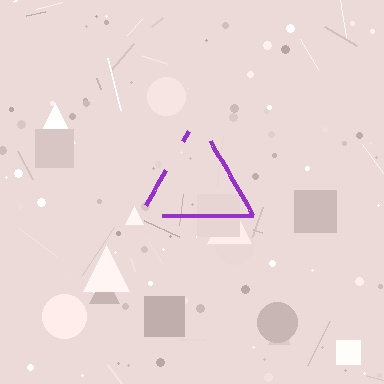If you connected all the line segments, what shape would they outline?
They would outline a triangle.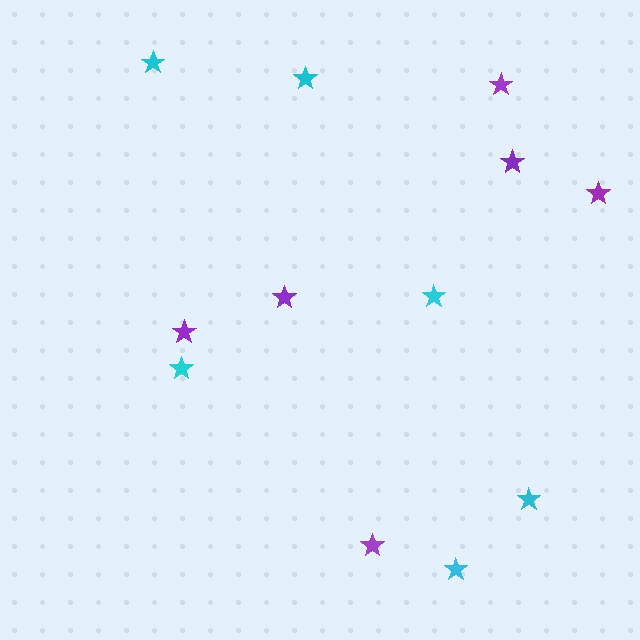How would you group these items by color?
There are 2 groups: one group of cyan stars (6) and one group of purple stars (6).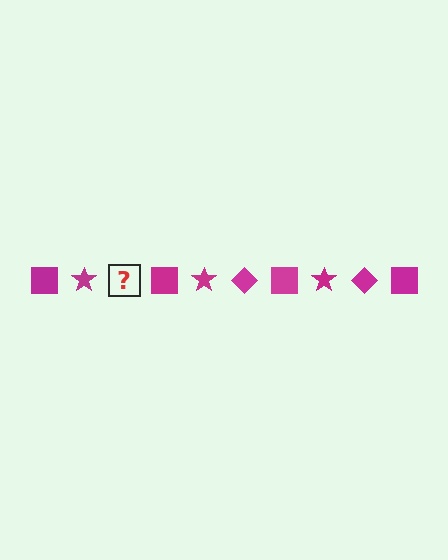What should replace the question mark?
The question mark should be replaced with a magenta diamond.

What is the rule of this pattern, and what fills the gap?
The rule is that the pattern cycles through square, star, diamond shapes in magenta. The gap should be filled with a magenta diamond.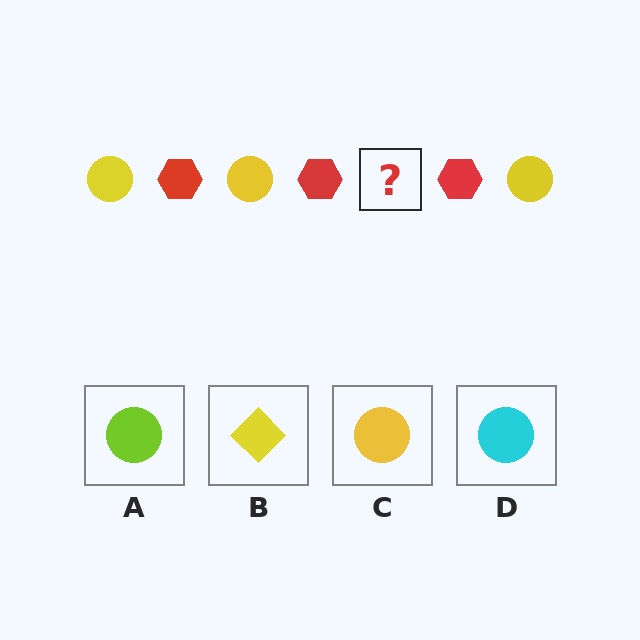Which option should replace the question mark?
Option C.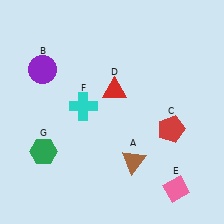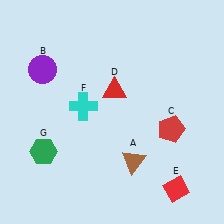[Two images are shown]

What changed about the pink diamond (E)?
In Image 1, E is pink. In Image 2, it changed to red.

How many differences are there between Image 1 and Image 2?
There is 1 difference between the two images.